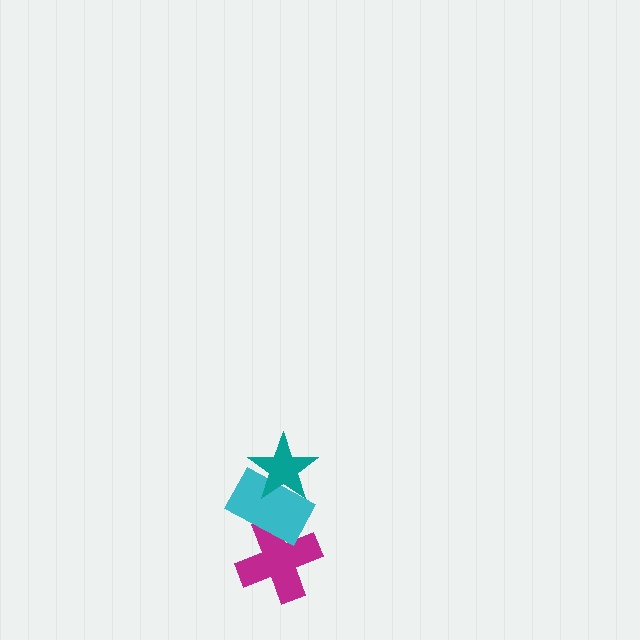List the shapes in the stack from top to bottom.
From top to bottom: the teal star, the cyan rectangle, the magenta cross.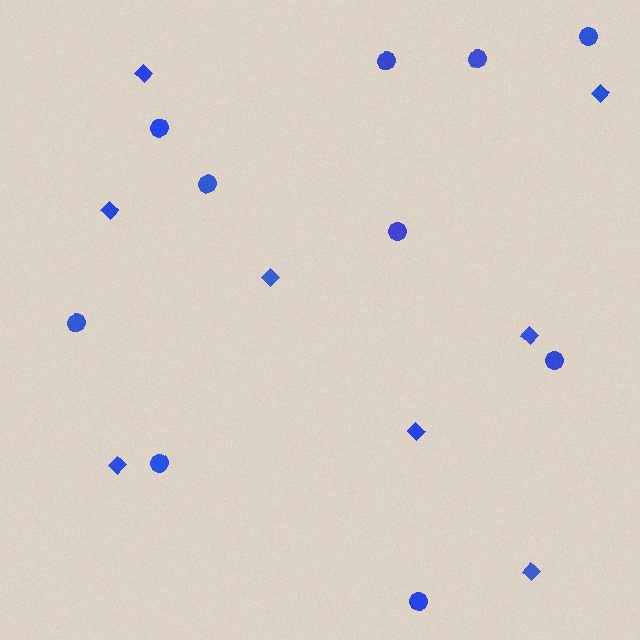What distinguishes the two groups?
There are 2 groups: one group of diamonds (8) and one group of circles (10).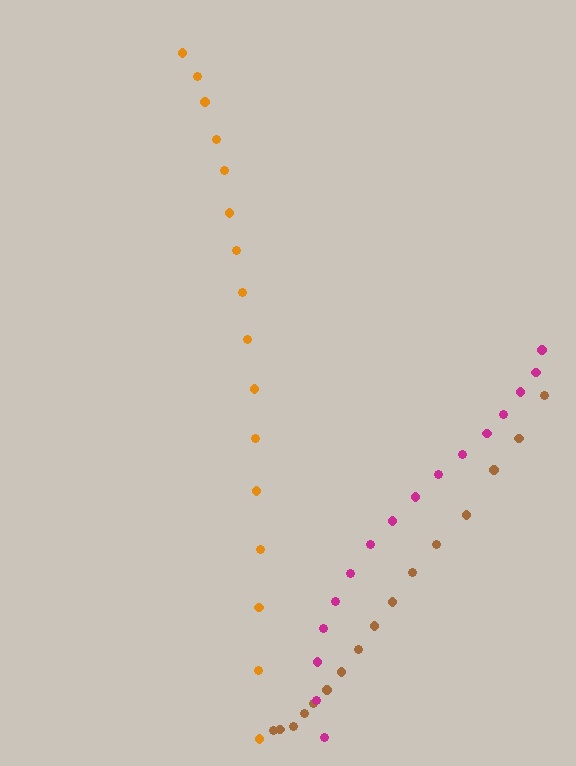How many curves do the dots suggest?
There are 3 distinct paths.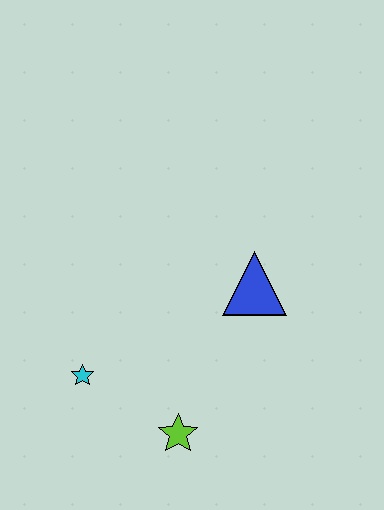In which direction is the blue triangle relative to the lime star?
The blue triangle is above the lime star.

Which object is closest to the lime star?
The cyan star is closest to the lime star.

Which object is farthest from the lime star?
The blue triangle is farthest from the lime star.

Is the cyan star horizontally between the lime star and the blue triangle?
No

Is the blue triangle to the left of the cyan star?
No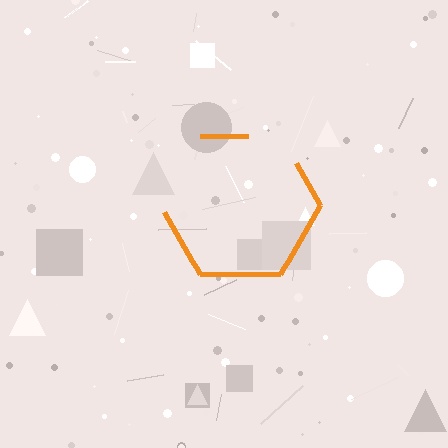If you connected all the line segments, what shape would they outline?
They would outline a hexagon.